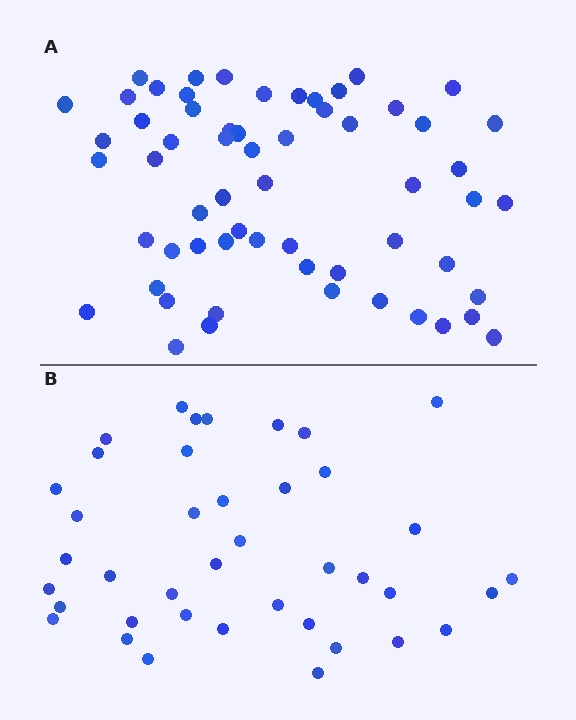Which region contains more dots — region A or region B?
Region A (the top region) has more dots.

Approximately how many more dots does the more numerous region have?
Region A has approximately 20 more dots than region B.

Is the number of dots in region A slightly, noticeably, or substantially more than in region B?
Region A has substantially more. The ratio is roughly 1.5 to 1.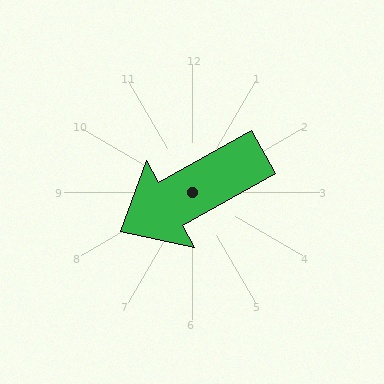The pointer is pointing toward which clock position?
Roughly 8 o'clock.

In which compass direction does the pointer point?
Southwest.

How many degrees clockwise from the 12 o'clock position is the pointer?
Approximately 241 degrees.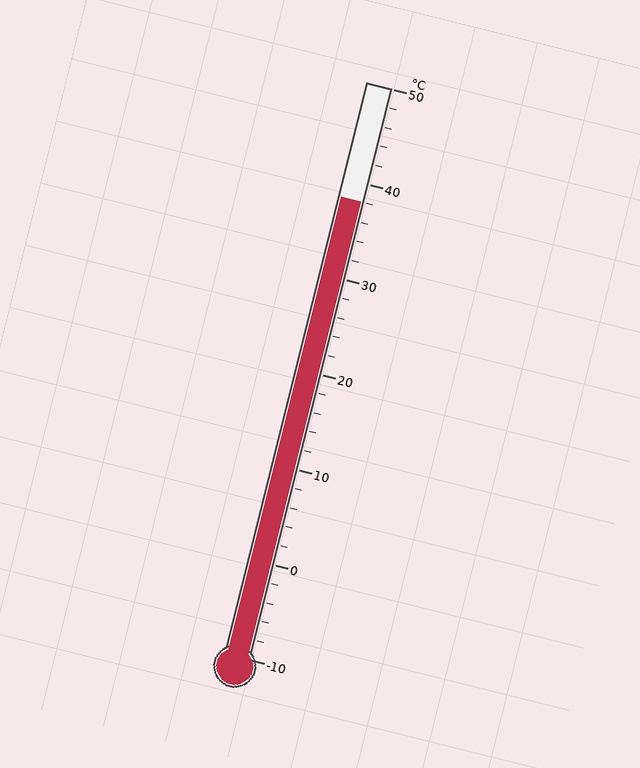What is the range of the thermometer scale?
The thermometer scale ranges from -10°C to 50°C.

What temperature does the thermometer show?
The thermometer shows approximately 38°C.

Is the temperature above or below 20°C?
The temperature is above 20°C.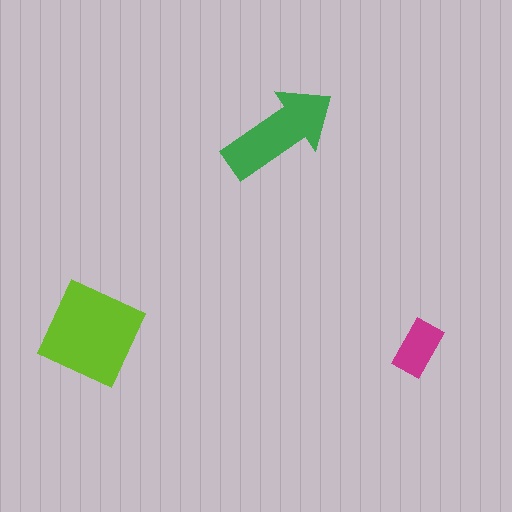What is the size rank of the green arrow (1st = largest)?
2nd.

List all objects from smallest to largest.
The magenta rectangle, the green arrow, the lime diamond.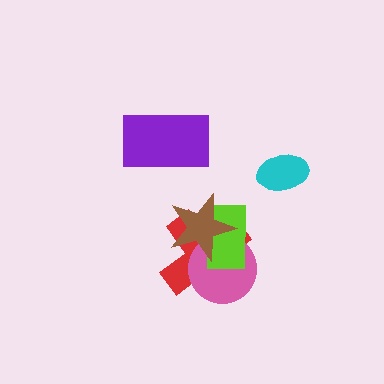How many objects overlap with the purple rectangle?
0 objects overlap with the purple rectangle.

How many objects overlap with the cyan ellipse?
0 objects overlap with the cyan ellipse.